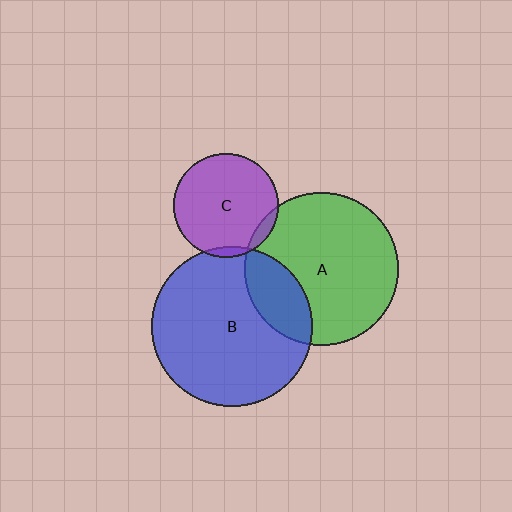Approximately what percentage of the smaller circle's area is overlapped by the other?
Approximately 20%.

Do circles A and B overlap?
Yes.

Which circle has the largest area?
Circle B (blue).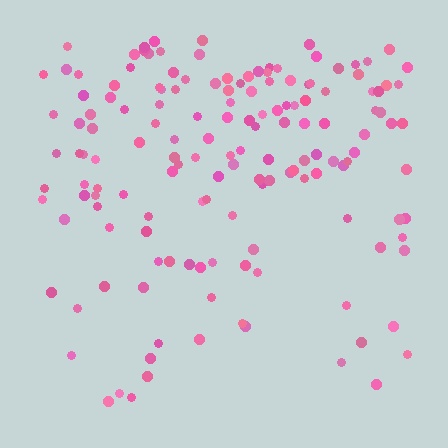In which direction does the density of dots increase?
From bottom to top, with the top side densest.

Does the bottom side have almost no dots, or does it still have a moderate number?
Still a moderate number, just noticeably fewer than the top.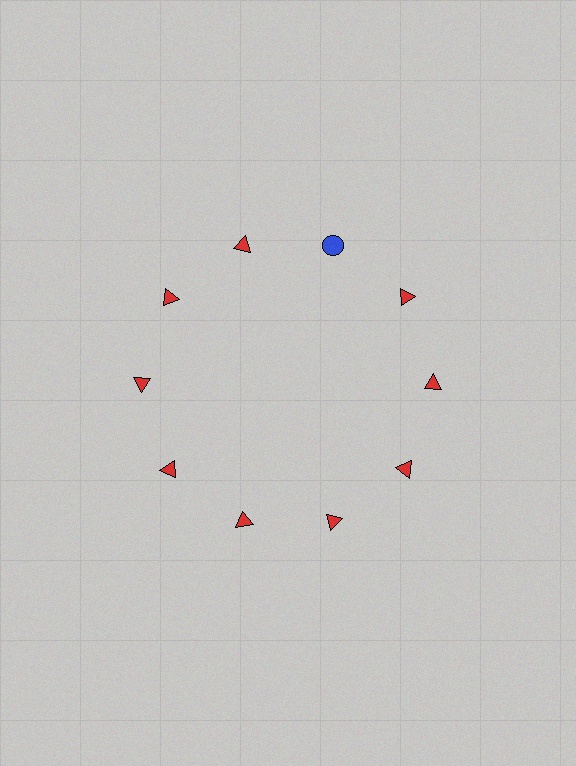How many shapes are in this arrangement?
There are 10 shapes arranged in a ring pattern.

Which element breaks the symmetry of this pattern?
The blue circle at roughly the 1 o'clock position breaks the symmetry. All other shapes are red triangles.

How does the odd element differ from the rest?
It differs in both color (blue instead of red) and shape (circle instead of triangle).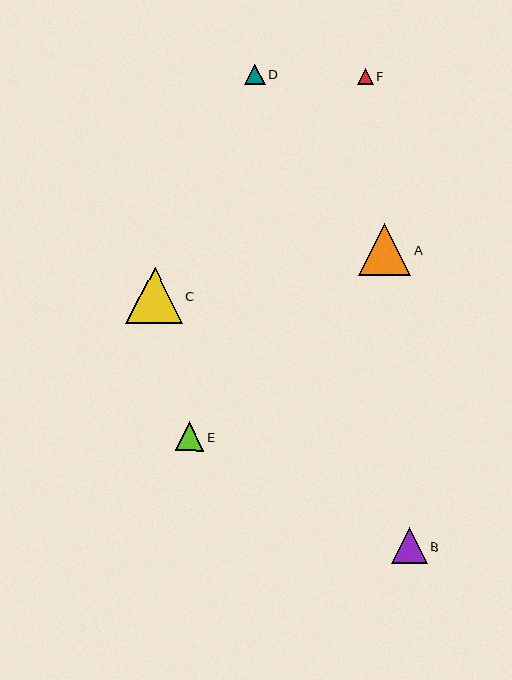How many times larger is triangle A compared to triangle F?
Triangle A is approximately 3.3 times the size of triangle F.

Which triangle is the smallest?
Triangle F is the smallest with a size of approximately 16 pixels.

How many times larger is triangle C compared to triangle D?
Triangle C is approximately 2.7 times the size of triangle D.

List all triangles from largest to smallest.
From largest to smallest: C, A, B, E, D, F.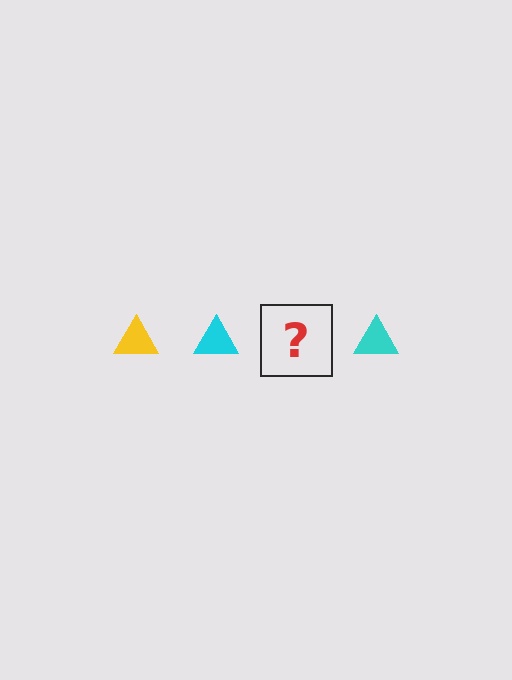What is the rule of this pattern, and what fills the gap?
The rule is that the pattern cycles through yellow, cyan triangles. The gap should be filled with a yellow triangle.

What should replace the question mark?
The question mark should be replaced with a yellow triangle.